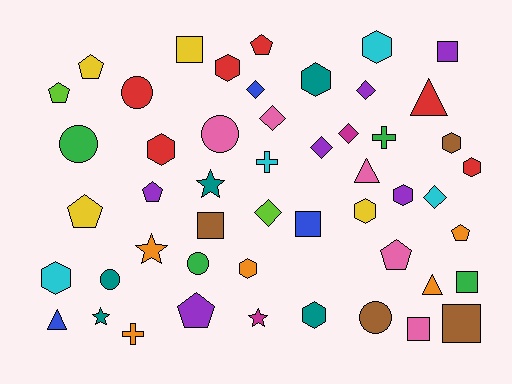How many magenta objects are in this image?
There are 2 magenta objects.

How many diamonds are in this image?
There are 7 diamonds.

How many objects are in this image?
There are 50 objects.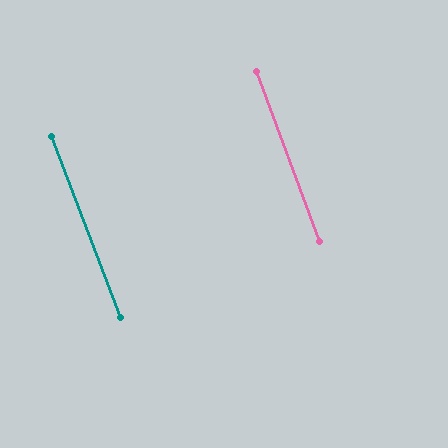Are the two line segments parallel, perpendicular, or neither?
Parallel — their directions differ by only 0.6°.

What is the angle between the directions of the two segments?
Approximately 1 degree.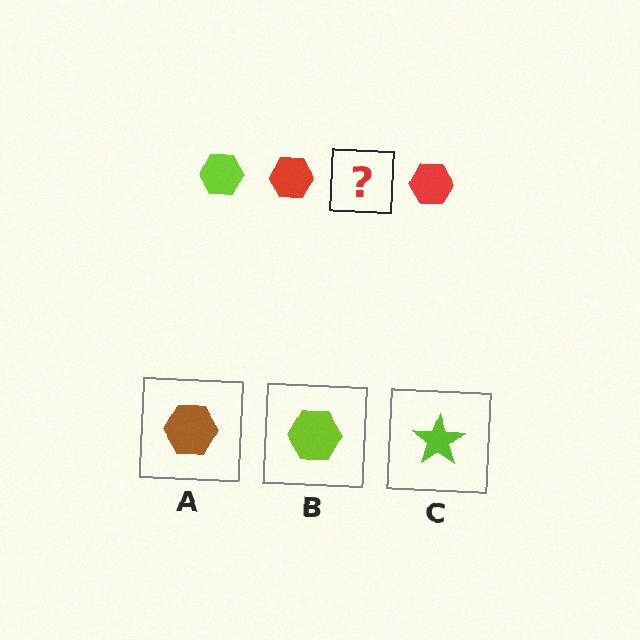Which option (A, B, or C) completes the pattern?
B.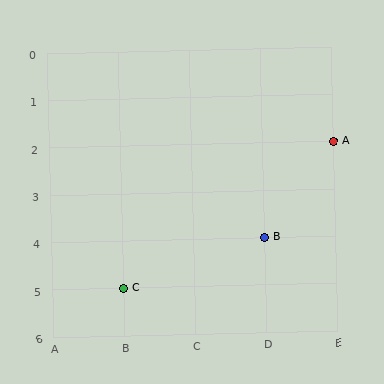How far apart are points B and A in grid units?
Points B and A are 1 column and 2 rows apart (about 2.2 grid units diagonally).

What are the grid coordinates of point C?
Point C is at grid coordinates (B, 5).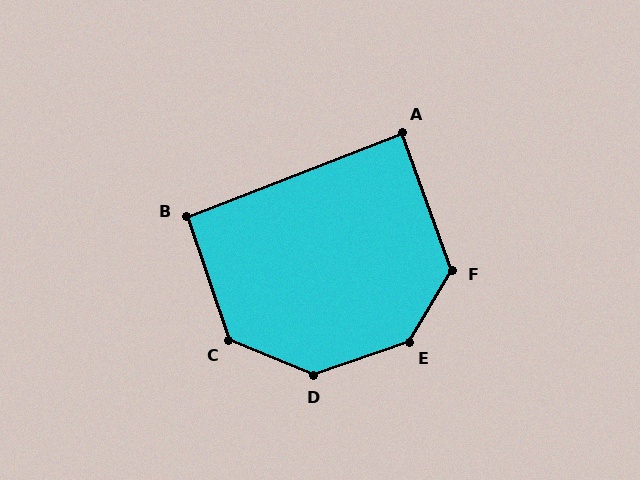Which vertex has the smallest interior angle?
A, at approximately 89 degrees.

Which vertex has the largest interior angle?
E, at approximately 140 degrees.